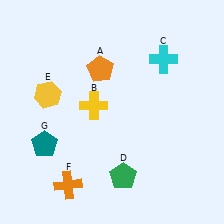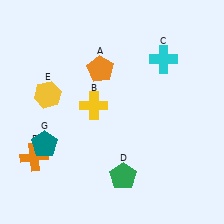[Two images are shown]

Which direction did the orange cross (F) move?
The orange cross (F) moved left.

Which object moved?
The orange cross (F) moved left.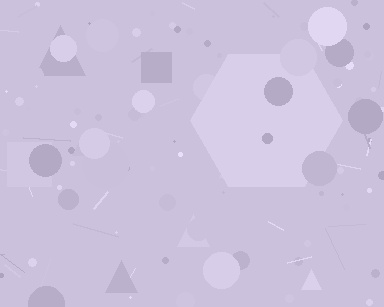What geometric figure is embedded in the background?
A hexagon is embedded in the background.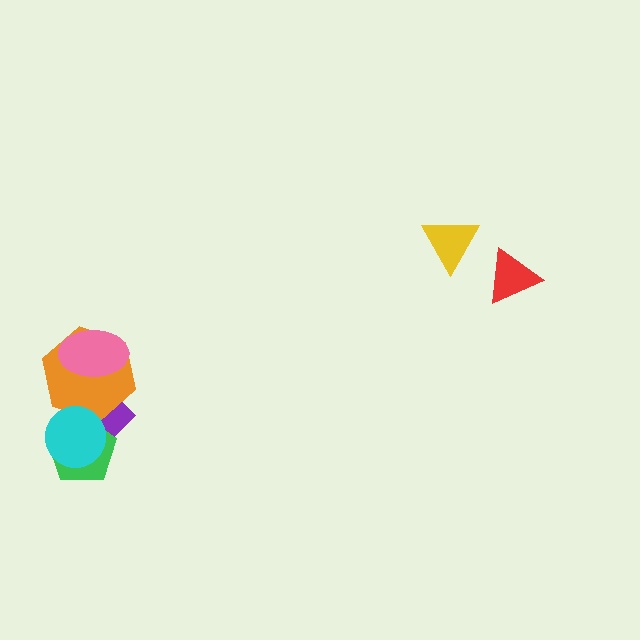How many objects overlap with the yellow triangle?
0 objects overlap with the yellow triangle.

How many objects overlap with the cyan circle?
3 objects overlap with the cyan circle.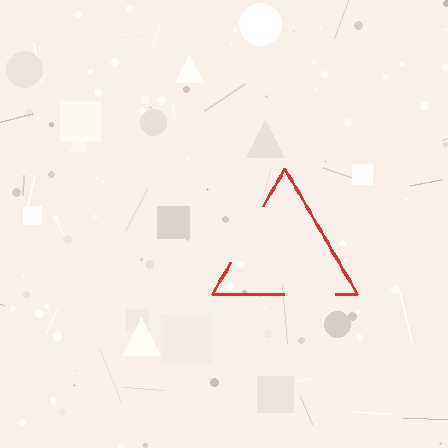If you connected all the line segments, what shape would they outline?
They would outline a triangle.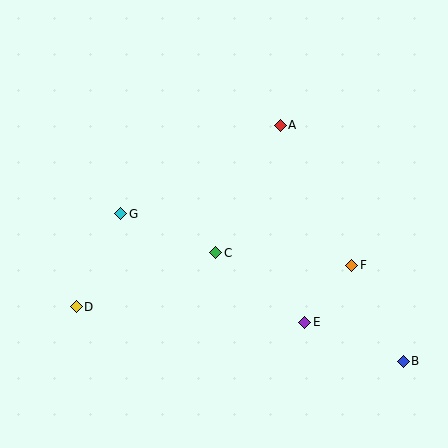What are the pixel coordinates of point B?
Point B is at (403, 361).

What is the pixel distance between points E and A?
The distance between E and A is 199 pixels.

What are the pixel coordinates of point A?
Point A is at (280, 125).